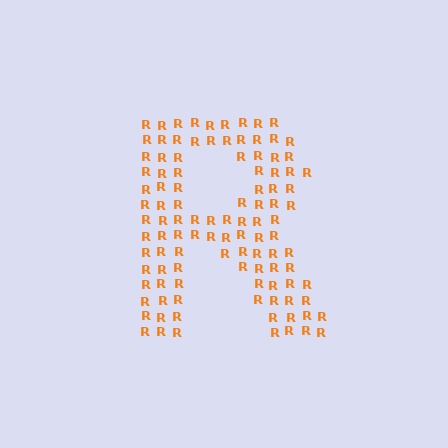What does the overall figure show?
The overall figure shows the letter R.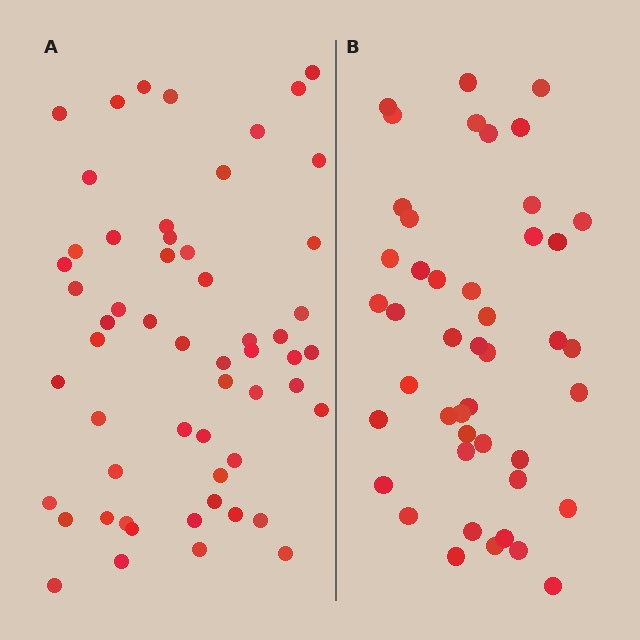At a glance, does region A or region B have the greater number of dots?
Region A (the left region) has more dots.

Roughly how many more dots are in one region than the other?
Region A has roughly 12 or so more dots than region B.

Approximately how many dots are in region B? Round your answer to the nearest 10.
About 40 dots. (The exact count is 45, which rounds to 40.)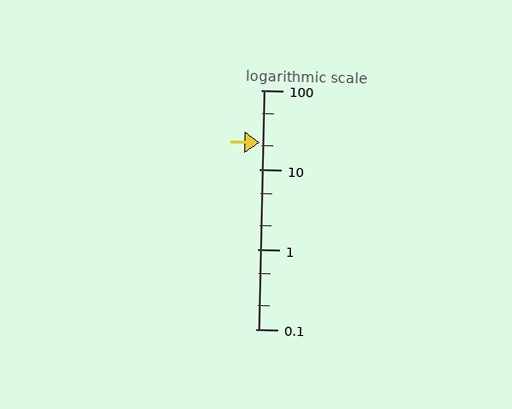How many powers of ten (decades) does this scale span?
The scale spans 3 decades, from 0.1 to 100.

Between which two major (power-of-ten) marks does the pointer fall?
The pointer is between 10 and 100.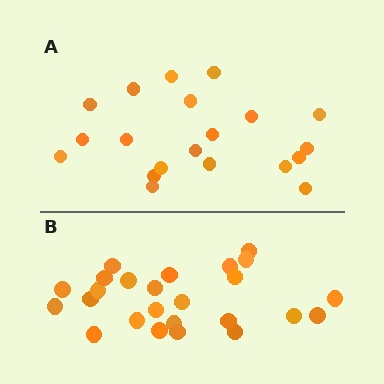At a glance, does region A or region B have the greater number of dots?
Region B (the bottom region) has more dots.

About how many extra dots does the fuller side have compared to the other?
Region B has about 5 more dots than region A.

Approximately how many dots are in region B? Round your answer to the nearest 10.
About 20 dots. (The exact count is 25, which rounds to 20.)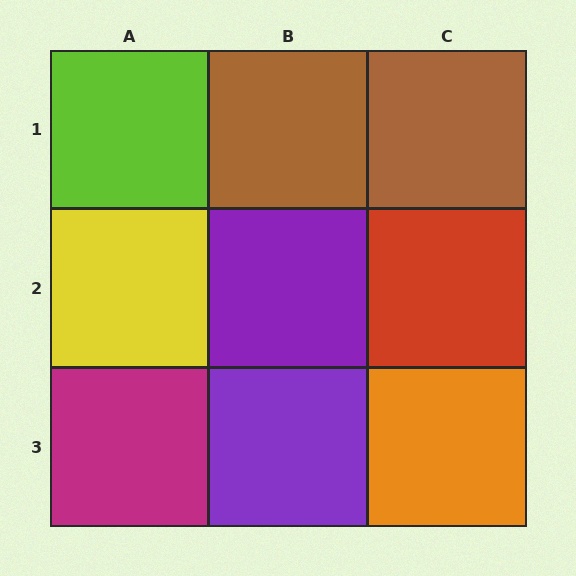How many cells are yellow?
1 cell is yellow.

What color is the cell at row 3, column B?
Purple.